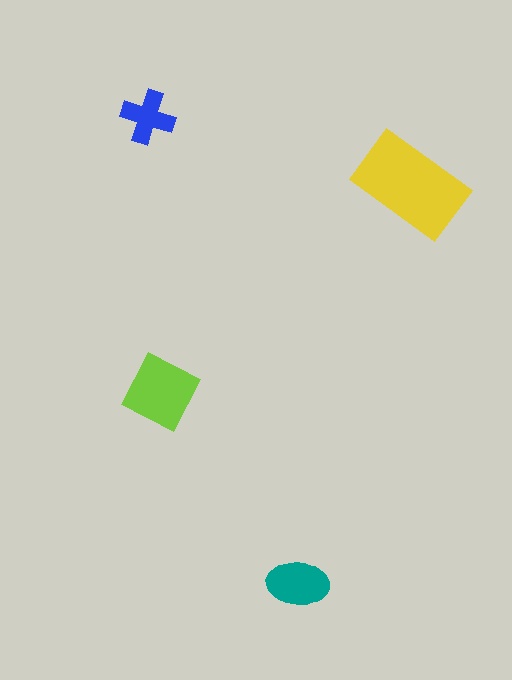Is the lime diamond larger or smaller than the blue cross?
Larger.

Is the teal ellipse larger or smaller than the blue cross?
Larger.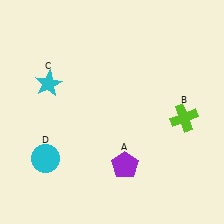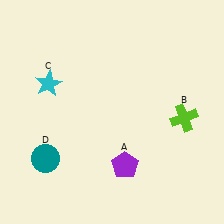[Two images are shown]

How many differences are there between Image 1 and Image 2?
There is 1 difference between the two images.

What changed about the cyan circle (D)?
In Image 1, D is cyan. In Image 2, it changed to teal.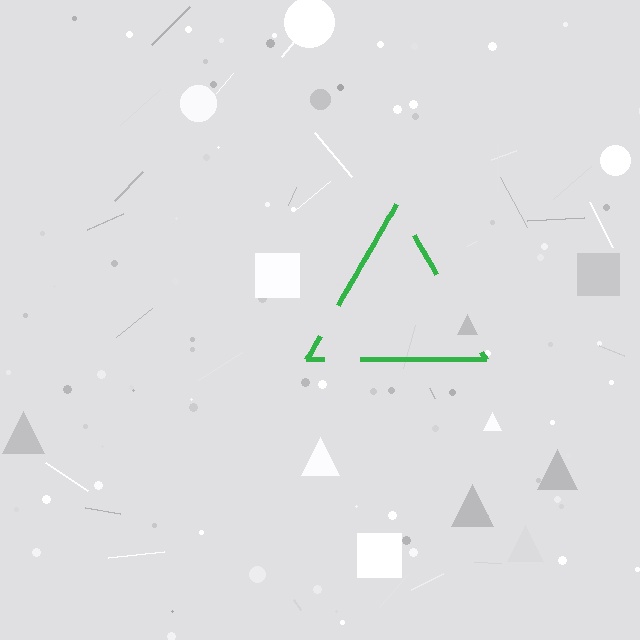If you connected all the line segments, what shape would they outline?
They would outline a triangle.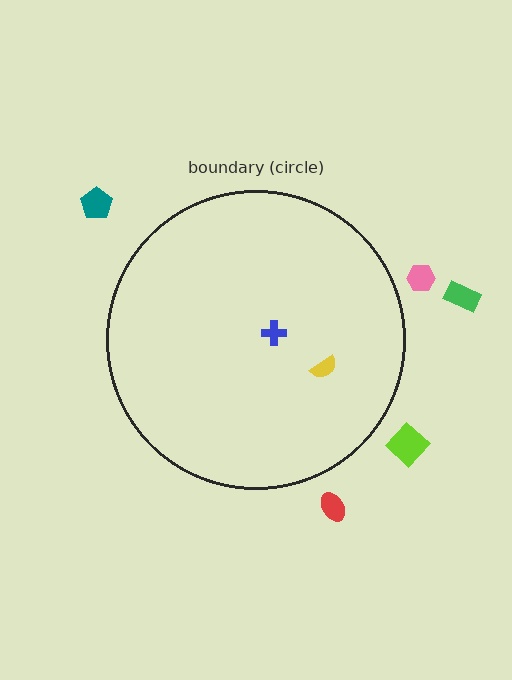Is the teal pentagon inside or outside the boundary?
Outside.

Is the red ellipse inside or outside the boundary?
Outside.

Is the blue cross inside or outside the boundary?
Inside.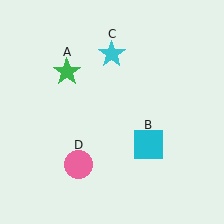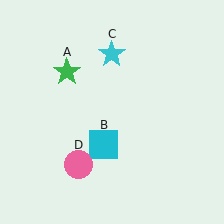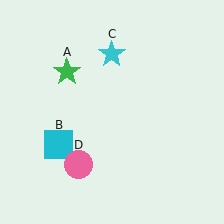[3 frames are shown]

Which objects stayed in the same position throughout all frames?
Green star (object A) and cyan star (object C) and pink circle (object D) remained stationary.